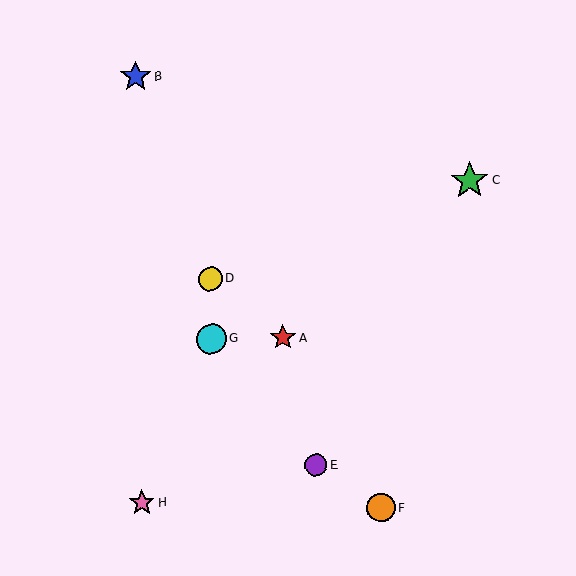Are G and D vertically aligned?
Yes, both are at x≈211.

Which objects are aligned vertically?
Objects D, G are aligned vertically.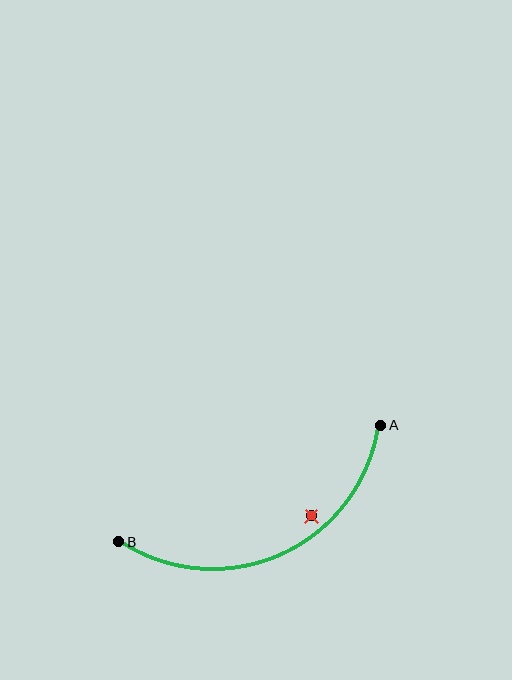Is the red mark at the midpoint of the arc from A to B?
No — the red mark does not lie on the arc at all. It sits slightly inside the curve.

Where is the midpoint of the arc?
The arc midpoint is the point on the curve farthest from the straight line joining A and B. It sits below that line.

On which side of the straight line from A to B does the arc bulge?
The arc bulges below the straight line connecting A and B.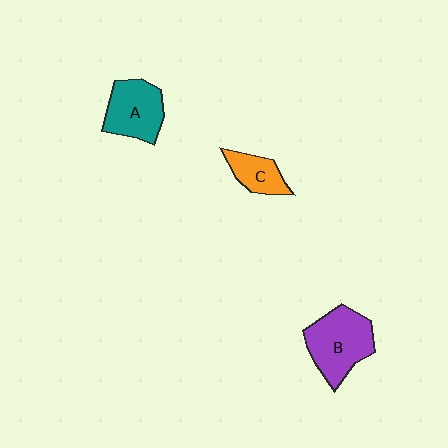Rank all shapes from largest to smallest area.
From largest to smallest: B (purple), A (teal), C (orange).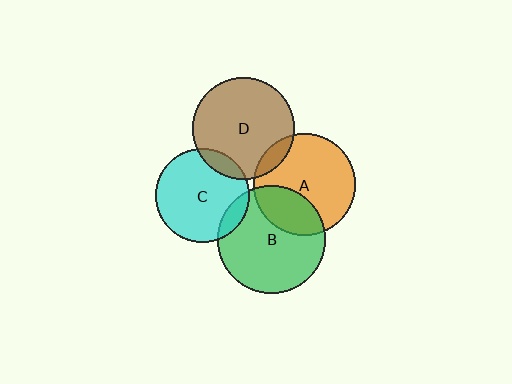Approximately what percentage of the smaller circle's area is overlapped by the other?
Approximately 10%.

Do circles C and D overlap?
Yes.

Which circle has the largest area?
Circle B (green).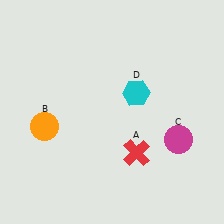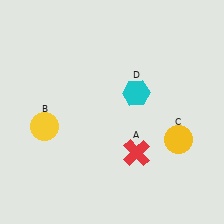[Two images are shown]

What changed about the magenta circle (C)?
In Image 1, C is magenta. In Image 2, it changed to yellow.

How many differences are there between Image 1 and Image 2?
There are 2 differences between the two images.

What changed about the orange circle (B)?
In Image 1, B is orange. In Image 2, it changed to yellow.